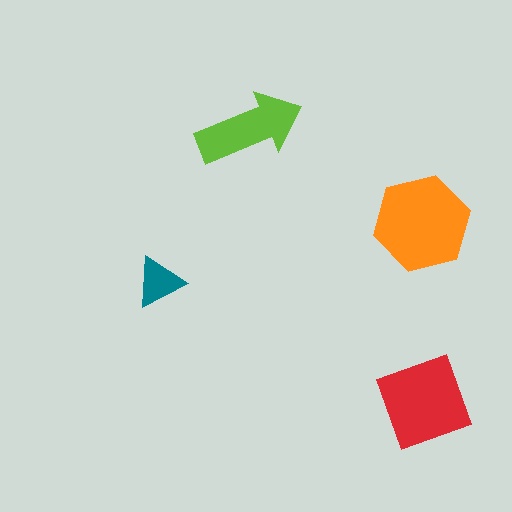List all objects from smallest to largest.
The teal triangle, the lime arrow, the red diamond, the orange hexagon.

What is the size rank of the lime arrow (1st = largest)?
3rd.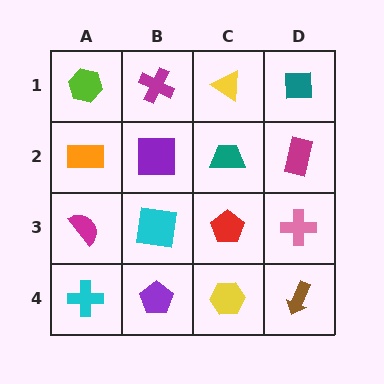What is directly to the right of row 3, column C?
A pink cross.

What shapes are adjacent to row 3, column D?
A magenta rectangle (row 2, column D), a brown arrow (row 4, column D), a red pentagon (row 3, column C).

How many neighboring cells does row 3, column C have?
4.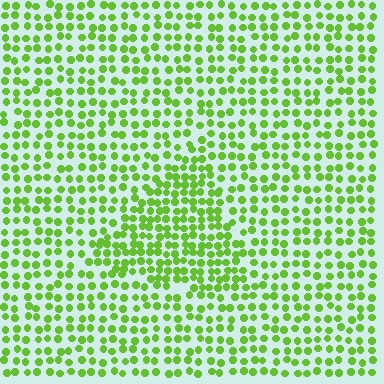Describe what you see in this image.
The image contains small lime elements arranged at two different densities. A triangle-shaped region is visible where the elements are more densely packed than the surrounding area.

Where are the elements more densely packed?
The elements are more densely packed inside the triangle boundary.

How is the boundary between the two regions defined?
The boundary is defined by a change in element density (approximately 1.6x ratio). All elements are the same color, size, and shape.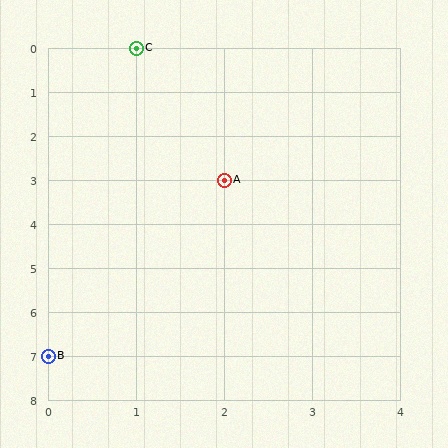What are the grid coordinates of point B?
Point B is at grid coordinates (0, 7).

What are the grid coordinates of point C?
Point C is at grid coordinates (1, 0).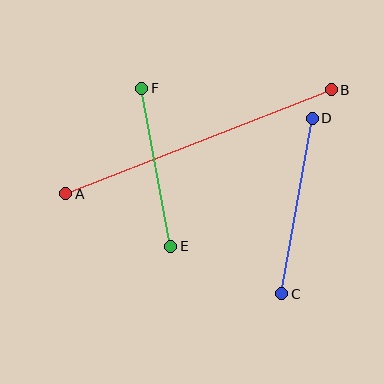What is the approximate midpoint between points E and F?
The midpoint is at approximately (156, 167) pixels.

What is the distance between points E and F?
The distance is approximately 160 pixels.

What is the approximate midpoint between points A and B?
The midpoint is at approximately (198, 142) pixels.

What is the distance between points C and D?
The distance is approximately 178 pixels.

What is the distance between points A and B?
The distance is approximately 285 pixels.